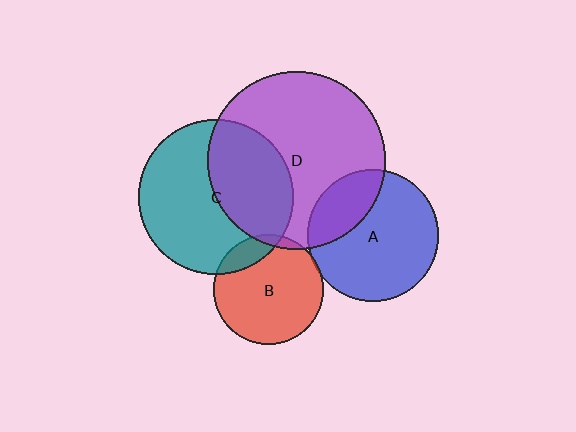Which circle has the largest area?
Circle D (purple).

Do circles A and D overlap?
Yes.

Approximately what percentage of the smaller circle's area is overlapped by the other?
Approximately 25%.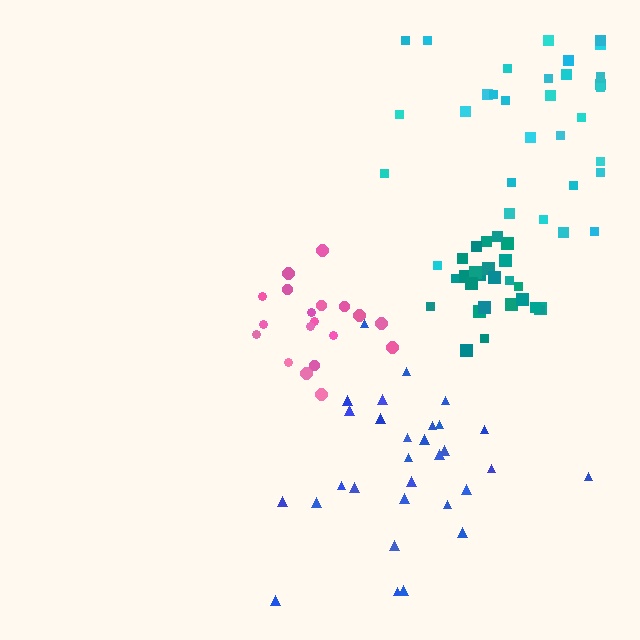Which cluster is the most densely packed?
Teal.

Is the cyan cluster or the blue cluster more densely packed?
Blue.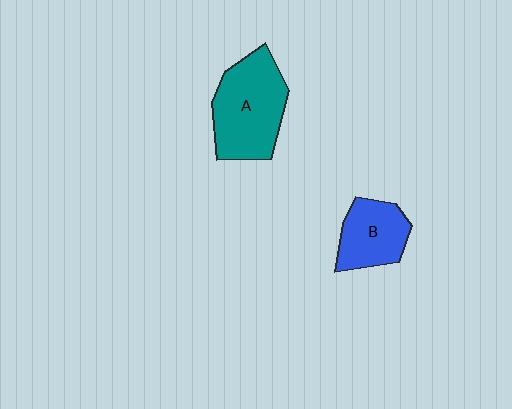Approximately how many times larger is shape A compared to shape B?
Approximately 1.6 times.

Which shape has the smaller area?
Shape B (blue).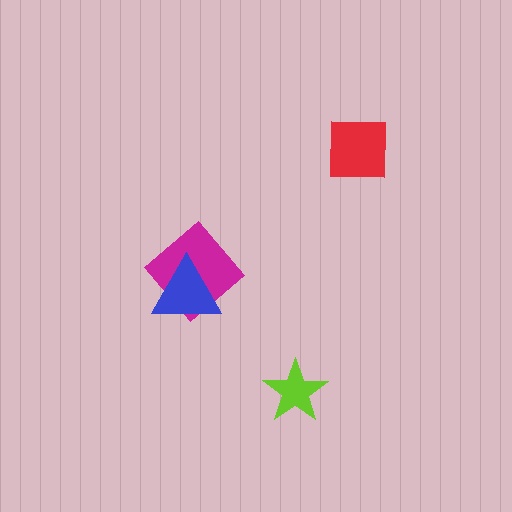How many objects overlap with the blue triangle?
1 object overlaps with the blue triangle.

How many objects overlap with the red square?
0 objects overlap with the red square.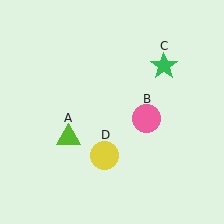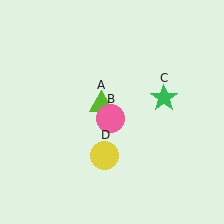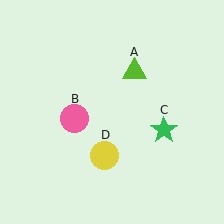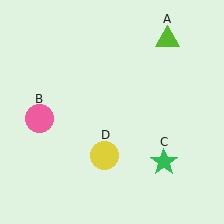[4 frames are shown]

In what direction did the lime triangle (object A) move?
The lime triangle (object A) moved up and to the right.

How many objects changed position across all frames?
3 objects changed position: lime triangle (object A), pink circle (object B), green star (object C).